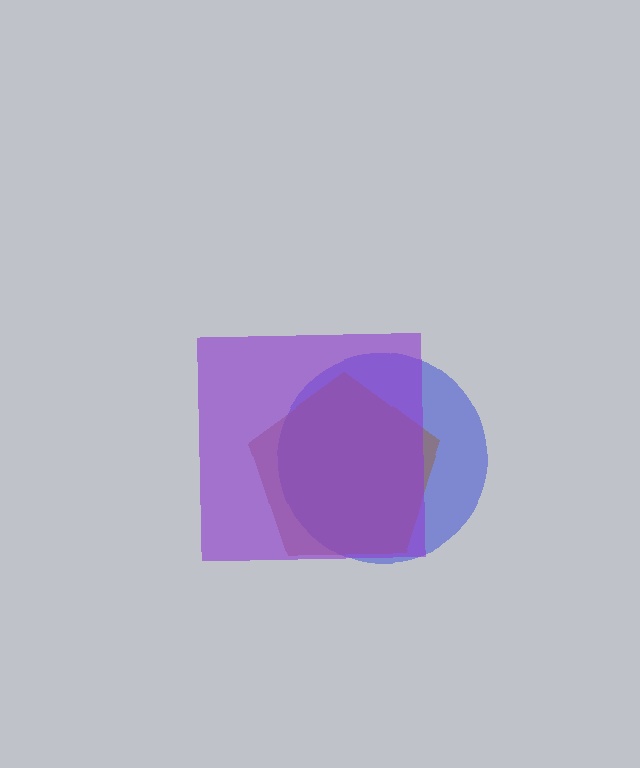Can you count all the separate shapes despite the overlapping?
Yes, there are 3 separate shapes.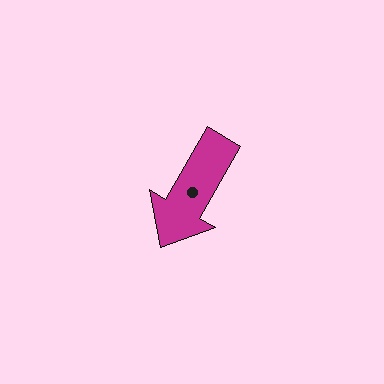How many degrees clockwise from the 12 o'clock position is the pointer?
Approximately 210 degrees.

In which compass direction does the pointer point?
Southwest.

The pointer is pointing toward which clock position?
Roughly 7 o'clock.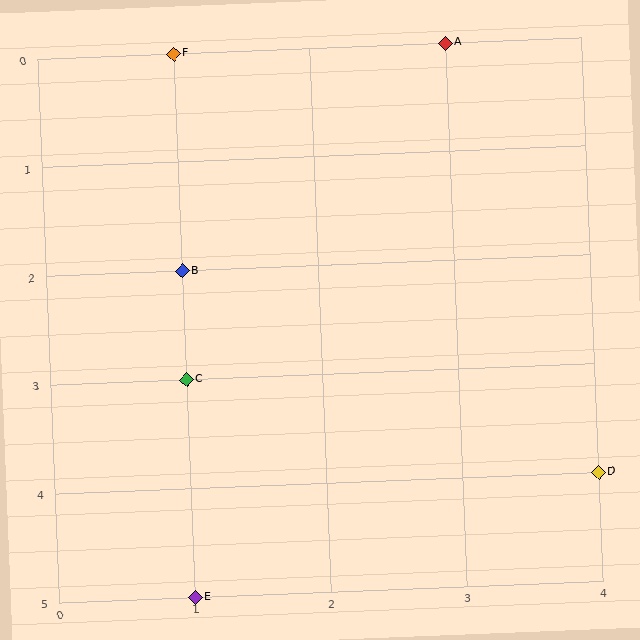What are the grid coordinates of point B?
Point B is at grid coordinates (1, 2).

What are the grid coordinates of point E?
Point E is at grid coordinates (1, 5).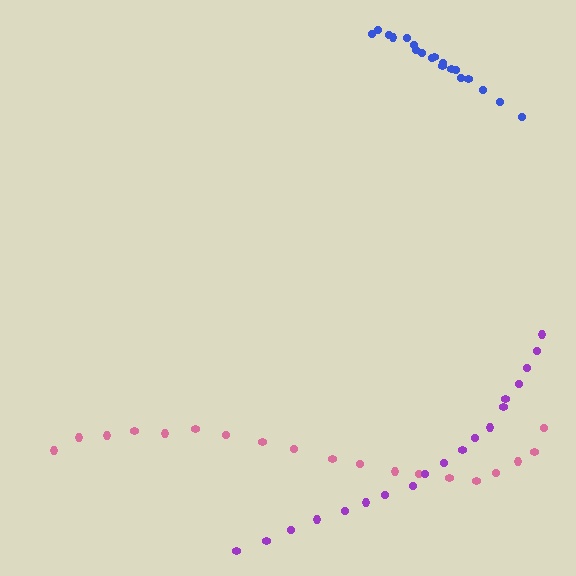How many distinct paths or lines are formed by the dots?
There are 3 distinct paths.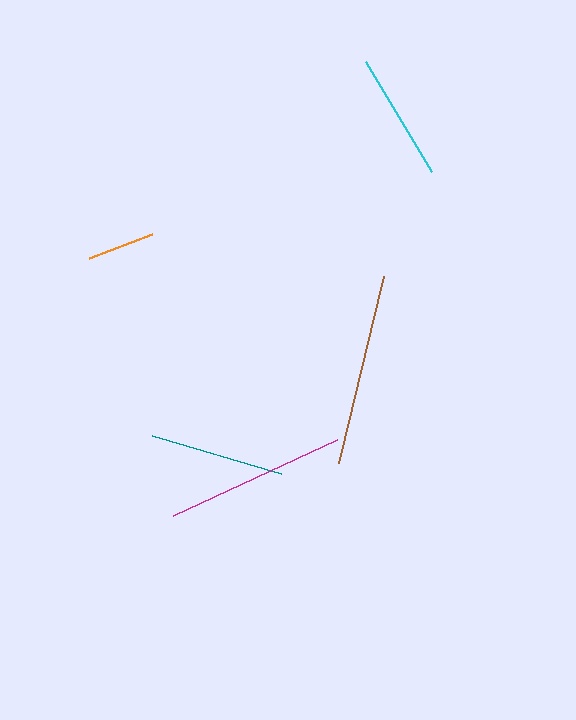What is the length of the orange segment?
The orange segment is approximately 68 pixels long.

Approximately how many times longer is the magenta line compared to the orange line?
The magenta line is approximately 2.7 times the length of the orange line.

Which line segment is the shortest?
The orange line is the shortest at approximately 68 pixels.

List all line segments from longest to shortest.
From longest to shortest: brown, magenta, teal, cyan, orange.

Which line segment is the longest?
The brown line is the longest at approximately 193 pixels.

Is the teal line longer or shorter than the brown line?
The brown line is longer than the teal line.